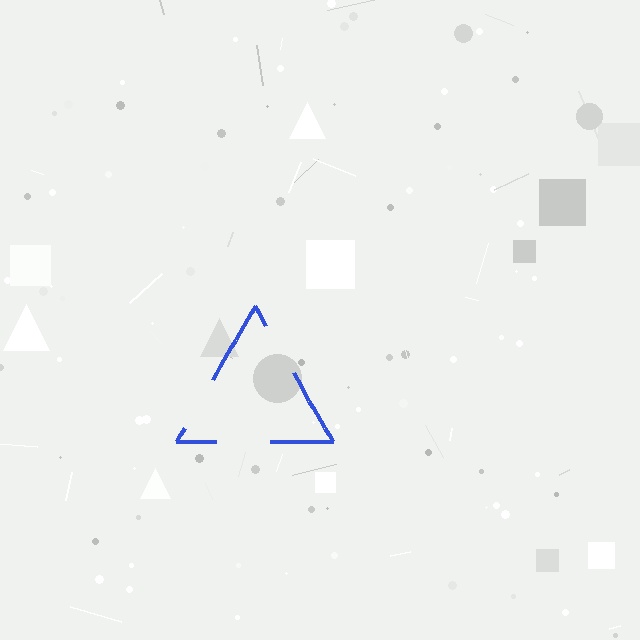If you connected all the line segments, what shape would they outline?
They would outline a triangle.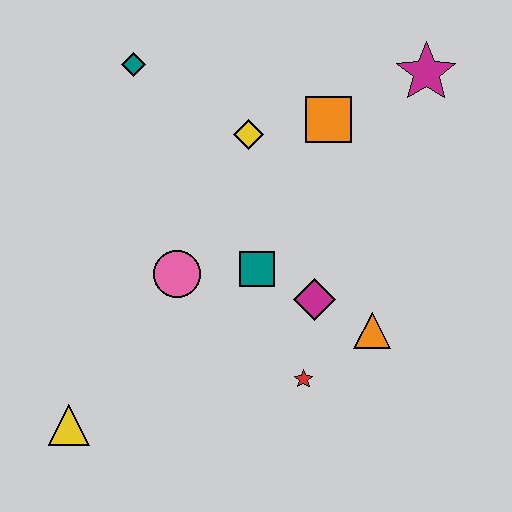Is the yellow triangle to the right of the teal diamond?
No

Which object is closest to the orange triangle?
The magenta diamond is closest to the orange triangle.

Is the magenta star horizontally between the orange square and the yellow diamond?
No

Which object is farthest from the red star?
The teal diamond is farthest from the red star.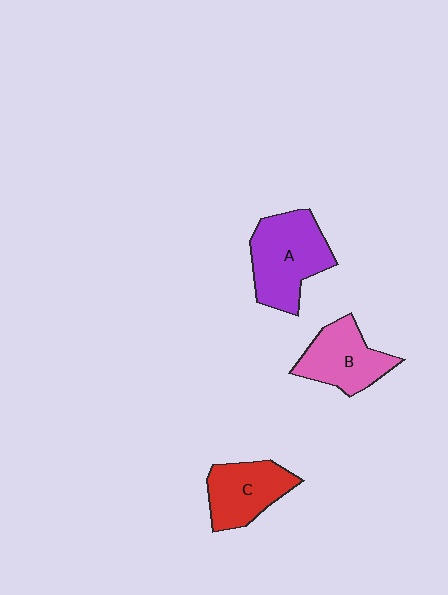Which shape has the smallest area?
Shape C (red).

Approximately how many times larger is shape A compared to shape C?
Approximately 1.3 times.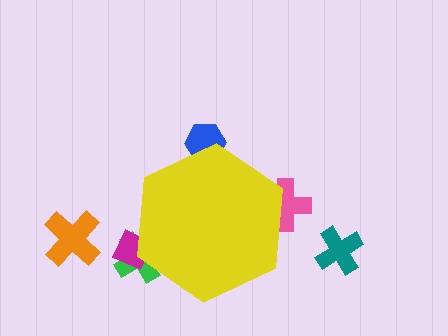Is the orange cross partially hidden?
No, the orange cross is fully visible.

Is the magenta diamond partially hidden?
Yes, the magenta diamond is partially hidden behind the yellow hexagon.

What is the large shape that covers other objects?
A yellow hexagon.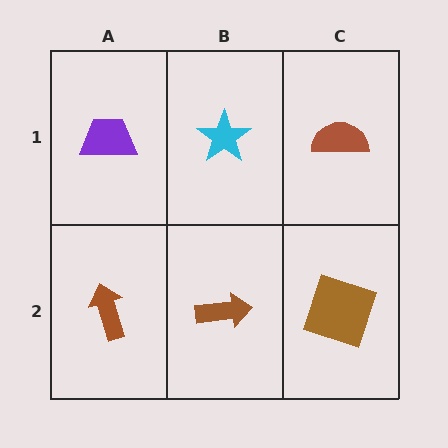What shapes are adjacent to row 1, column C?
A brown square (row 2, column C), a cyan star (row 1, column B).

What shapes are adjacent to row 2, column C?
A brown semicircle (row 1, column C), a brown arrow (row 2, column B).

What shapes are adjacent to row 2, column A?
A purple trapezoid (row 1, column A), a brown arrow (row 2, column B).